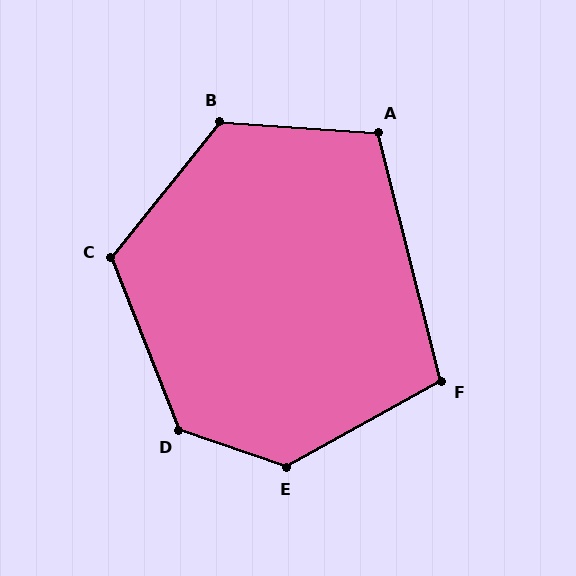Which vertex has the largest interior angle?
E, at approximately 132 degrees.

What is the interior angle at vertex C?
Approximately 120 degrees (obtuse).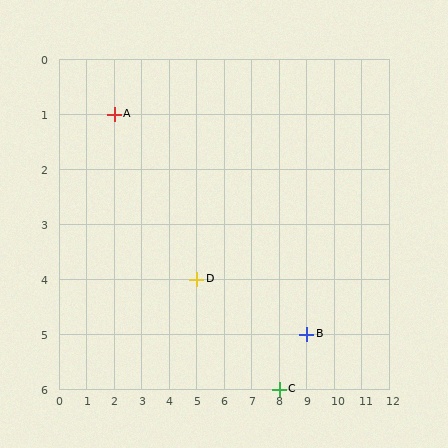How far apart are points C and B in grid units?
Points C and B are 1 column and 1 row apart (about 1.4 grid units diagonally).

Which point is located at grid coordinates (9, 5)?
Point B is at (9, 5).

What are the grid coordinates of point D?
Point D is at grid coordinates (5, 4).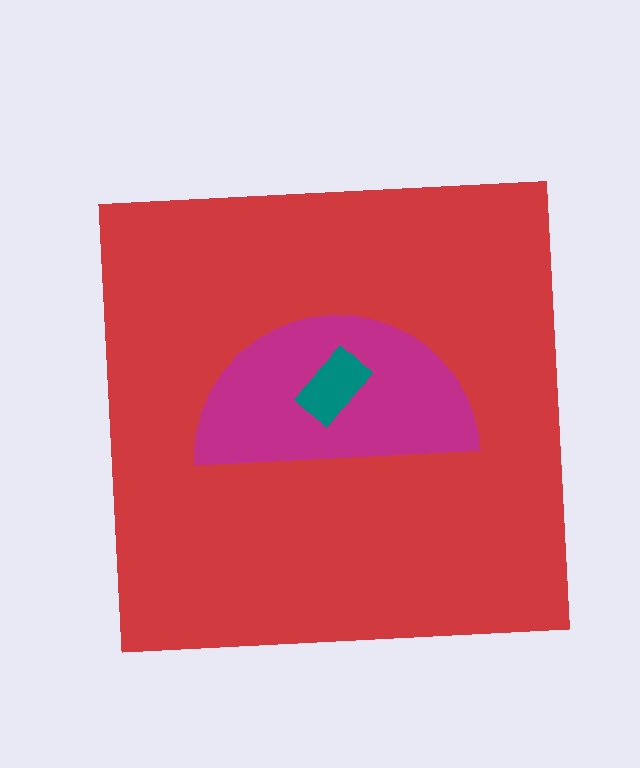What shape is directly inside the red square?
The magenta semicircle.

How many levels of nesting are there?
3.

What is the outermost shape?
The red square.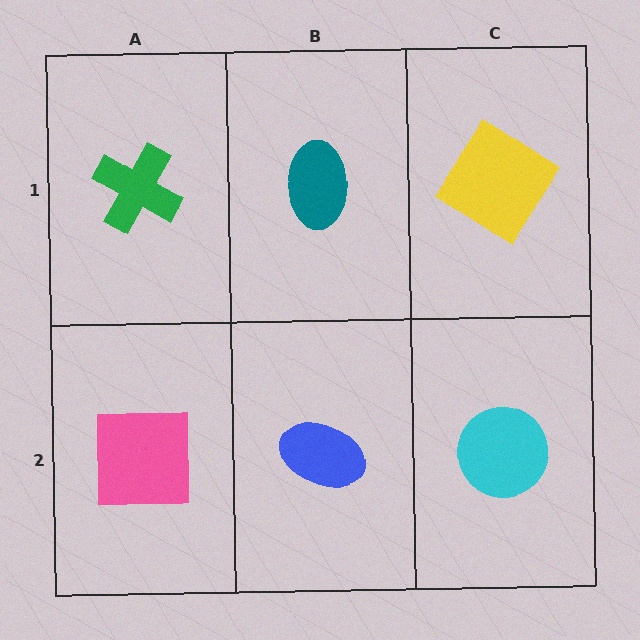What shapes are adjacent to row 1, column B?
A blue ellipse (row 2, column B), a green cross (row 1, column A), a yellow diamond (row 1, column C).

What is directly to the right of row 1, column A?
A teal ellipse.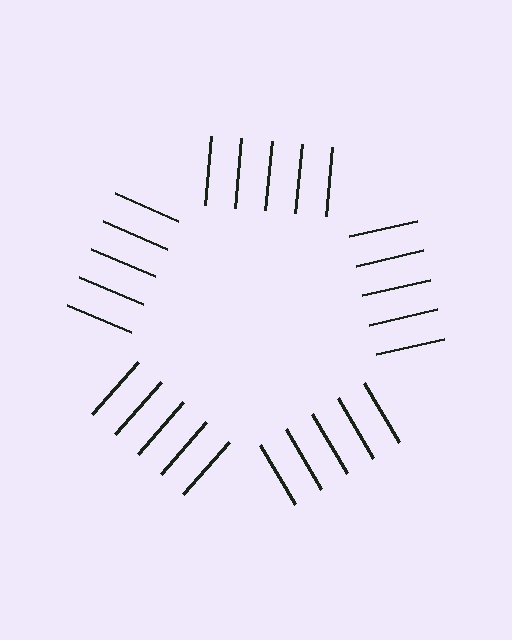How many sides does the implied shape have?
5 sides — the line-ends trace a pentagon.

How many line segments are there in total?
25 — 5 along each of the 5 edges.